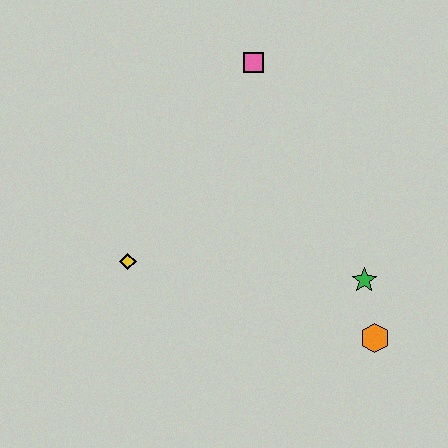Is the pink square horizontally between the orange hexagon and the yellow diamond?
Yes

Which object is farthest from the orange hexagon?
The pink square is farthest from the orange hexagon.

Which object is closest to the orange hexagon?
The green star is closest to the orange hexagon.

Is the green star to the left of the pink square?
No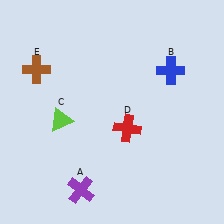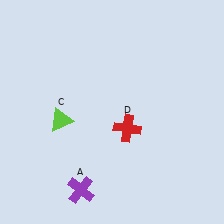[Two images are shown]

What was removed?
The blue cross (B), the brown cross (E) were removed in Image 2.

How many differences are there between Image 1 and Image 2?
There are 2 differences between the two images.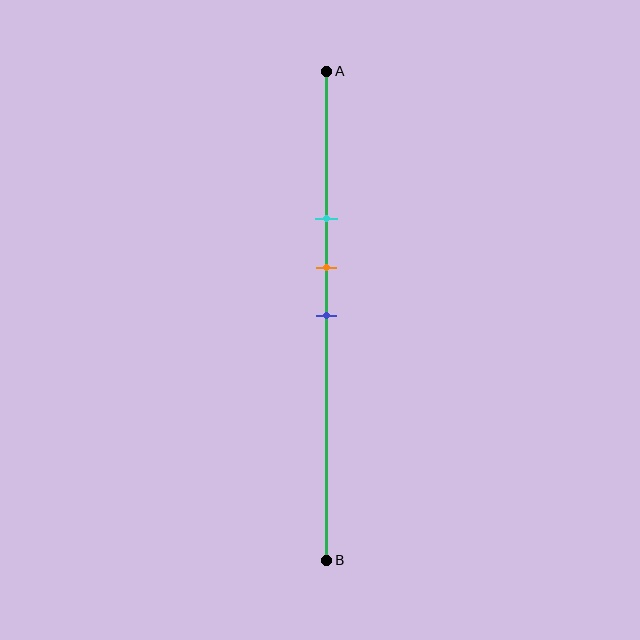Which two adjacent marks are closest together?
The orange and blue marks are the closest adjacent pair.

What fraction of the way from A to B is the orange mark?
The orange mark is approximately 40% (0.4) of the way from A to B.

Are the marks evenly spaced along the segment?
Yes, the marks are approximately evenly spaced.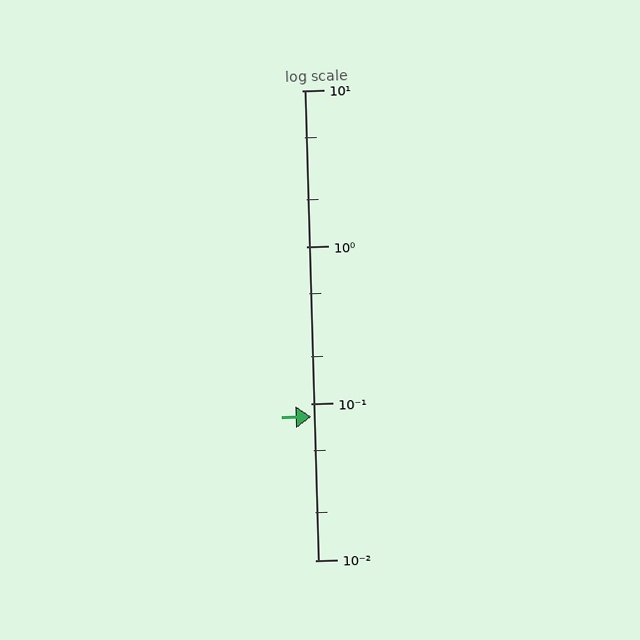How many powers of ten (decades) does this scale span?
The scale spans 3 decades, from 0.01 to 10.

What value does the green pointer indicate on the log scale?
The pointer indicates approximately 0.083.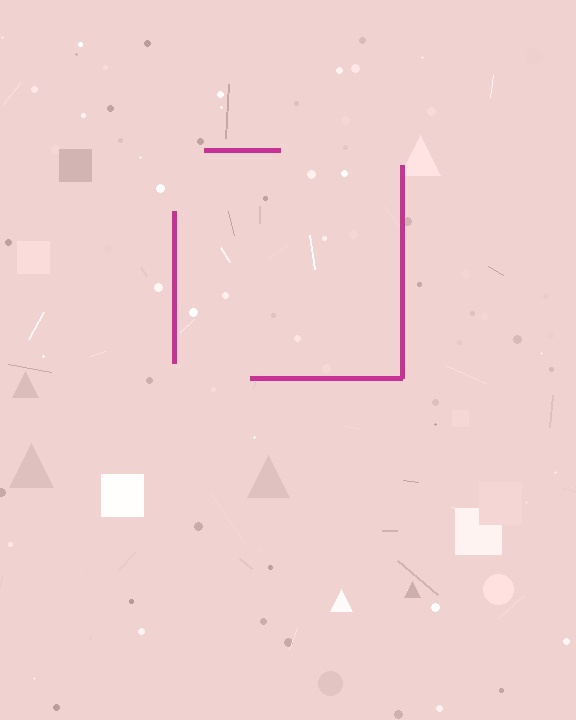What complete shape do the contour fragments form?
The contour fragments form a square.